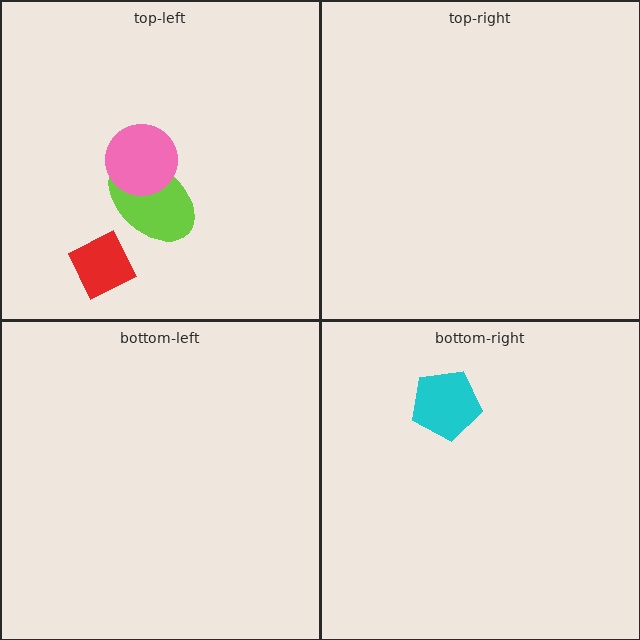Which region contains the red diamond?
The top-left region.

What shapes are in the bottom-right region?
The cyan pentagon.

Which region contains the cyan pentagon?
The bottom-right region.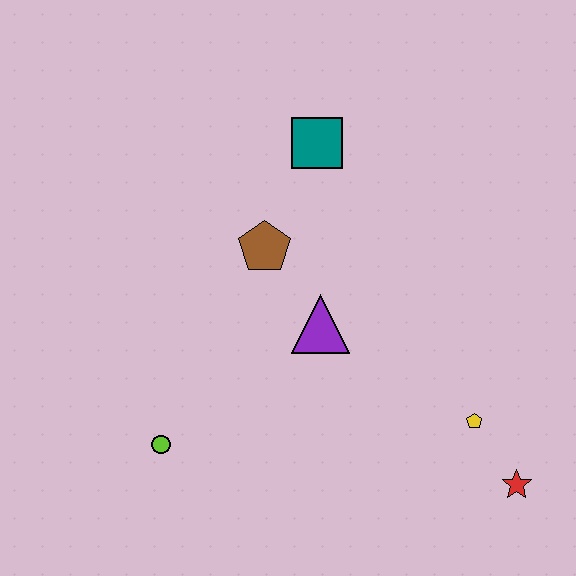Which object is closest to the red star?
The yellow pentagon is closest to the red star.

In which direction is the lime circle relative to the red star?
The lime circle is to the left of the red star.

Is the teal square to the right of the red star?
No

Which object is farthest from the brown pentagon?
The red star is farthest from the brown pentagon.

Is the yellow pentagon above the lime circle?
Yes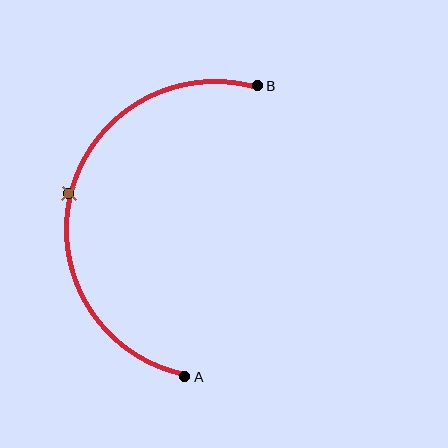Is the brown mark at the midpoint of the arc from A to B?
Yes. The brown mark lies on the arc at equal arc-length from both A and B — it is the arc midpoint.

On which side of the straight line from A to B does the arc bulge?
The arc bulges to the left of the straight line connecting A and B.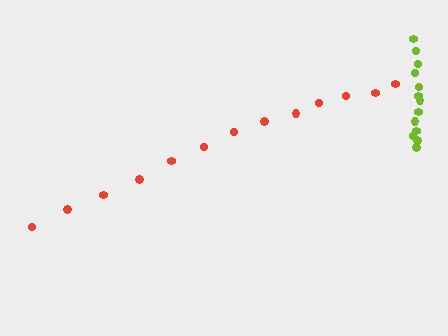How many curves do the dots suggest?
There are 2 distinct paths.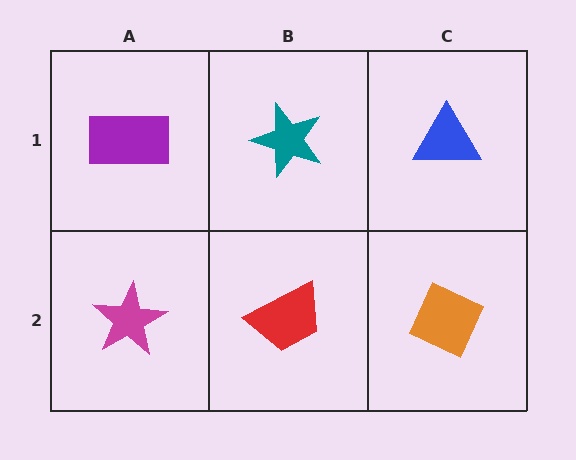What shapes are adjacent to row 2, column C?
A blue triangle (row 1, column C), a red trapezoid (row 2, column B).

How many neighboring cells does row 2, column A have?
2.